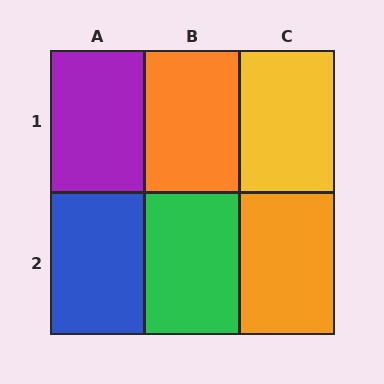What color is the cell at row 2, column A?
Blue.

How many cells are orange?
2 cells are orange.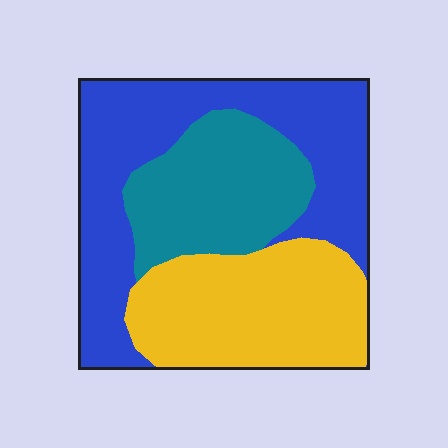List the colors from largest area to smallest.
From largest to smallest: blue, yellow, teal.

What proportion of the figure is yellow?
Yellow takes up about one third (1/3) of the figure.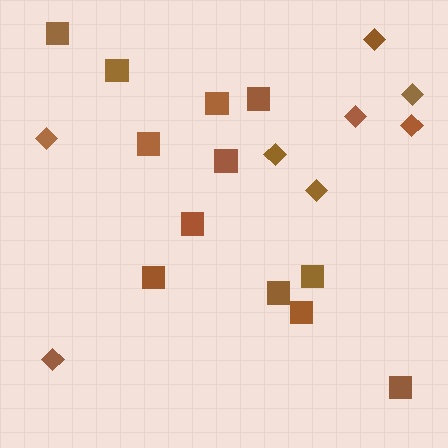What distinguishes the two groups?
There are 2 groups: one group of diamonds (8) and one group of squares (12).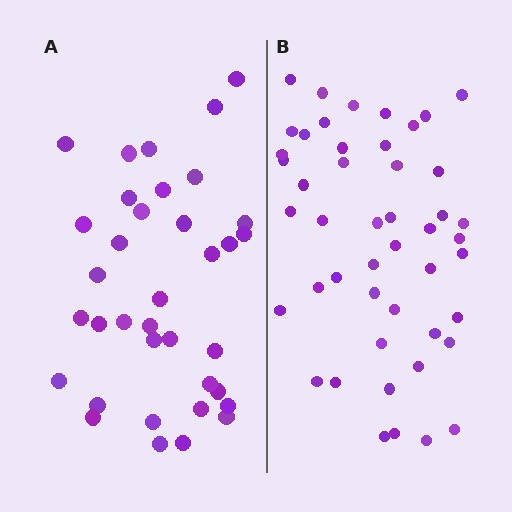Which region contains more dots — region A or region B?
Region B (the right region) has more dots.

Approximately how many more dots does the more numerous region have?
Region B has roughly 12 or so more dots than region A.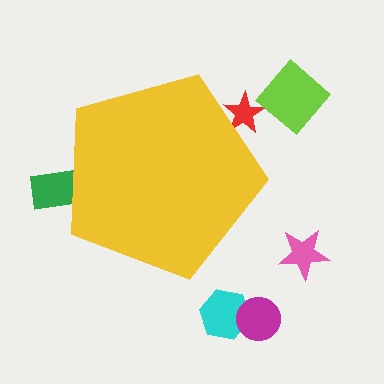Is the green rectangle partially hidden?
Yes, the green rectangle is partially hidden behind the yellow pentagon.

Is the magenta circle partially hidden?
No, the magenta circle is fully visible.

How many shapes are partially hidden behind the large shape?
2 shapes are partially hidden.